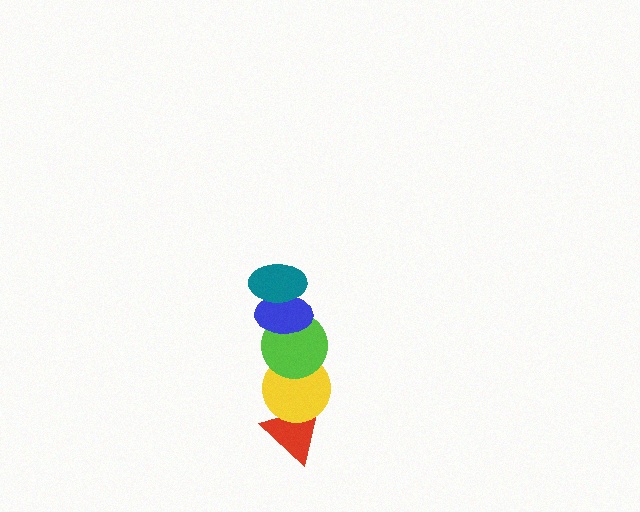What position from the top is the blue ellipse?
The blue ellipse is 2nd from the top.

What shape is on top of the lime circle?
The blue ellipse is on top of the lime circle.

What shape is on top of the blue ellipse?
The teal ellipse is on top of the blue ellipse.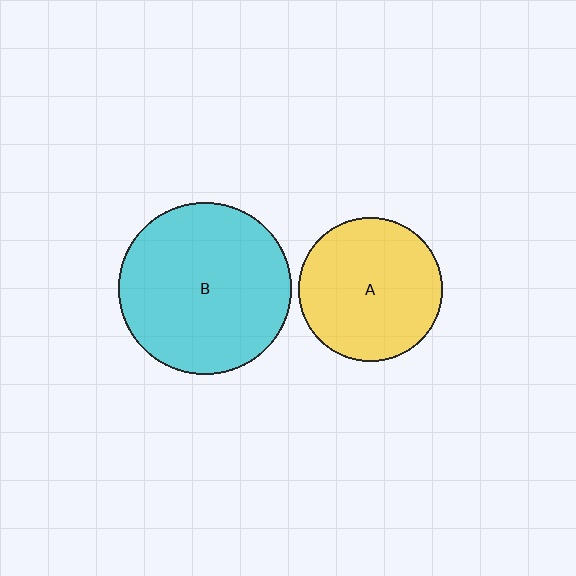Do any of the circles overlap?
No, none of the circles overlap.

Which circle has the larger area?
Circle B (cyan).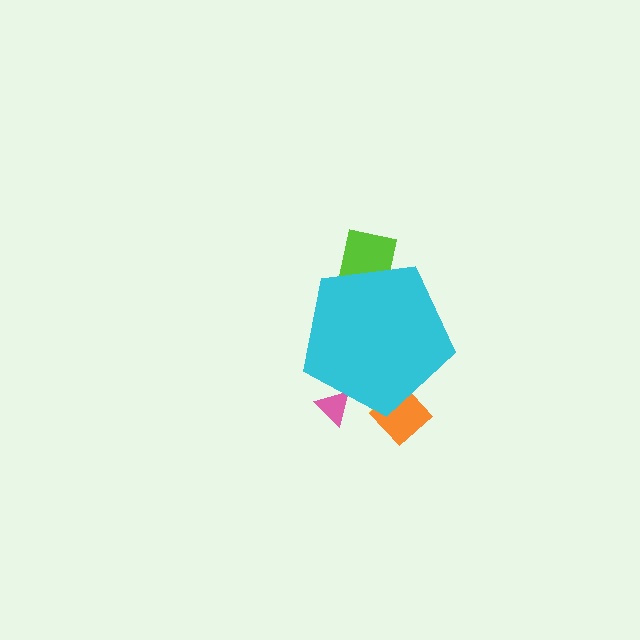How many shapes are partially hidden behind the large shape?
4 shapes are partially hidden.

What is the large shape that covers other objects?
A cyan pentagon.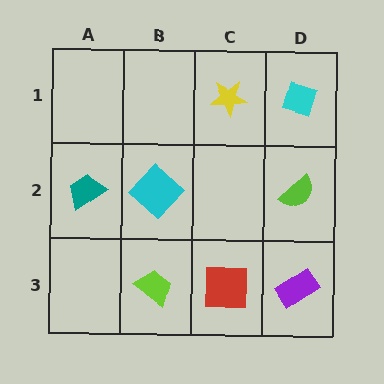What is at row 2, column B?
A cyan diamond.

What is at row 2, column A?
A teal trapezoid.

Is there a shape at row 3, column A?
No, that cell is empty.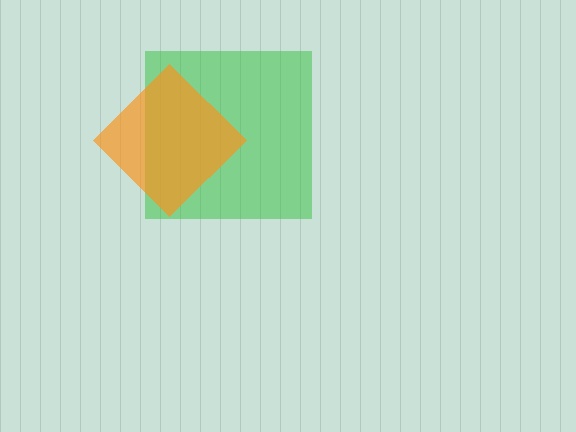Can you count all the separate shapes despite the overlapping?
Yes, there are 2 separate shapes.